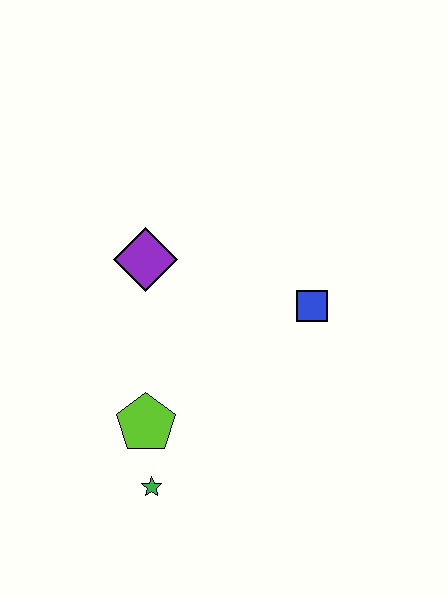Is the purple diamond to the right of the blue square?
No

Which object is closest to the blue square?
The purple diamond is closest to the blue square.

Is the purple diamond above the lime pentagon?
Yes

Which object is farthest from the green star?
The blue square is farthest from the green star.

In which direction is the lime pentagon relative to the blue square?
The lime pentagon is to the left of the blue square.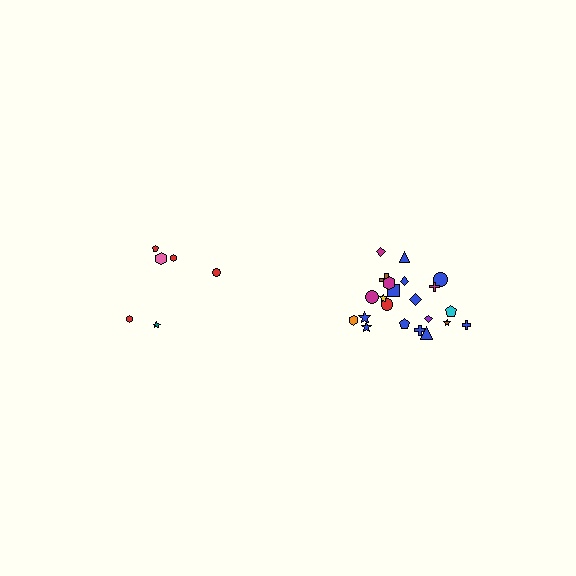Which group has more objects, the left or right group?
The right group.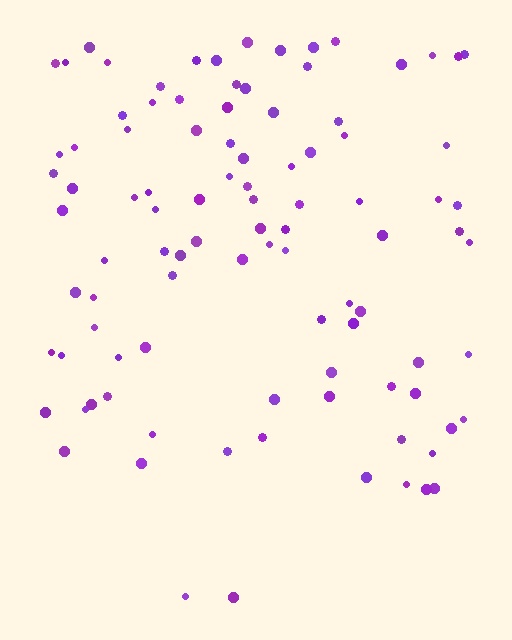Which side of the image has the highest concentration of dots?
The top.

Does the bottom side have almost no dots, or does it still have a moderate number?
Still a moderate number, just noticeably fewer than the top.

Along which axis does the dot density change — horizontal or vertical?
Vertical.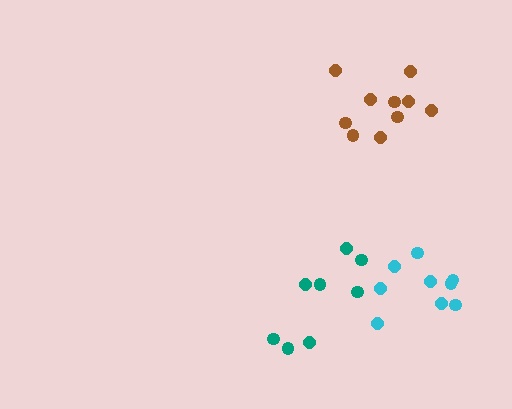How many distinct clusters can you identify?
There are 3 distinct clusters.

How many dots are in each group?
Group 1: 9 dots, Group 2: 8 dots, Group 3: 10 dots (27 total).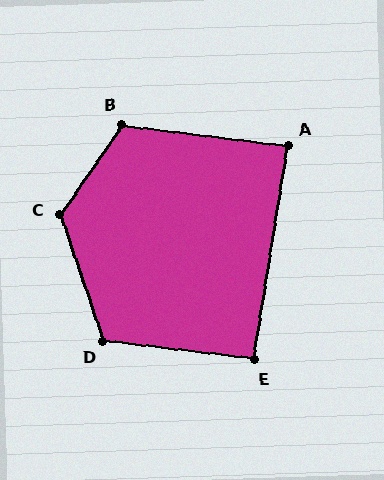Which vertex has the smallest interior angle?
A, at approximately 88 degrees.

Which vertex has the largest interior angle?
C, at approximately 126 degrees.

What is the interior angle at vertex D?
Approximately 116 degrees (obtuse).